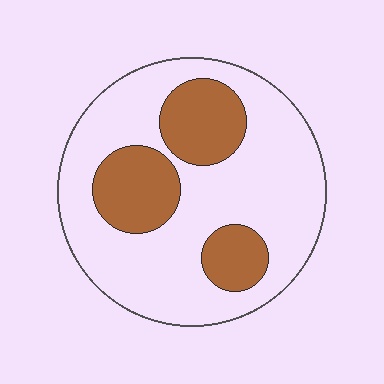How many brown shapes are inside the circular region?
3.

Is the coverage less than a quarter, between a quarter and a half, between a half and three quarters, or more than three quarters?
Between a quarter and a half.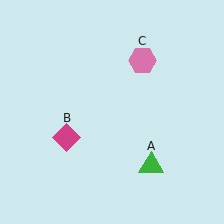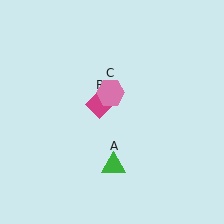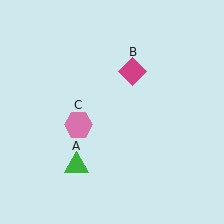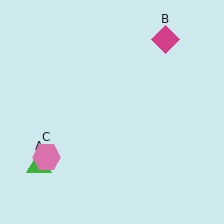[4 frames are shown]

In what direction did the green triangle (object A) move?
The green triangle (object A) moved left.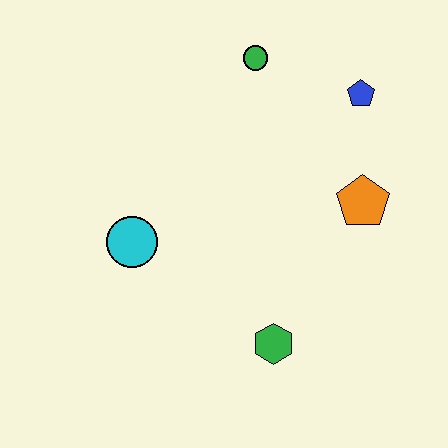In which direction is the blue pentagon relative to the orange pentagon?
The blue pentagon is above the orange pentagon.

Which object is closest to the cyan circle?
The green hexagon is closest to the cyan circle.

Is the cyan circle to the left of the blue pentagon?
Yes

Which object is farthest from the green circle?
The green hexagon is farthest from the green circle.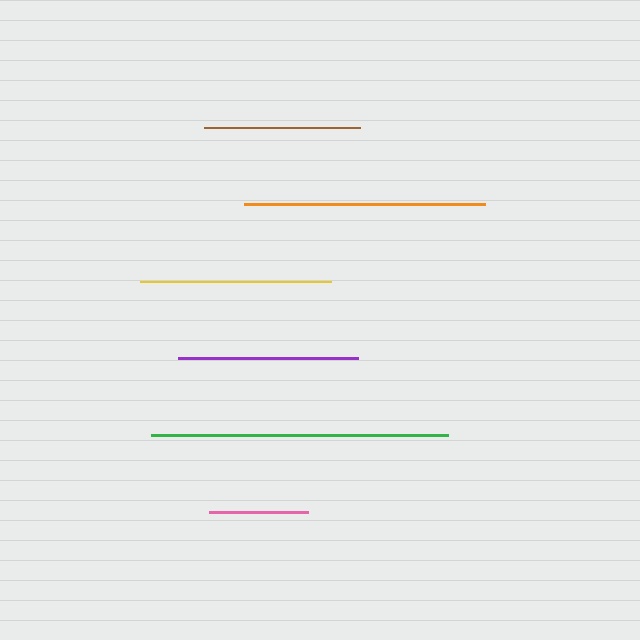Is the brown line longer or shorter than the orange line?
The orange line is longer than the brown line.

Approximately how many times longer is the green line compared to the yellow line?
The green line is approximately 1.6 times the length of the yellow line.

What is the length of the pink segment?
The pink segment is approximately 99 pixels long.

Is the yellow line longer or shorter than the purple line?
The yellow line is longer than the purple line.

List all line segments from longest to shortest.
From longest to shortest: green, orange, yellow, purple, brown, pink.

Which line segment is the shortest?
The pink line is the shortest at approximately 99 pixels.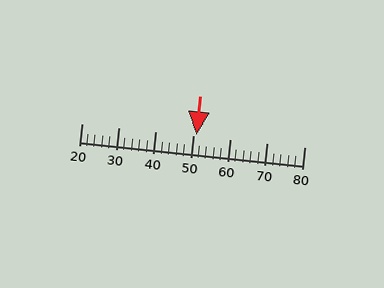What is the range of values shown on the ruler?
The ruler shows values from 20 to 80.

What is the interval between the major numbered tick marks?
The major tick marks are spaced 10 units apart.